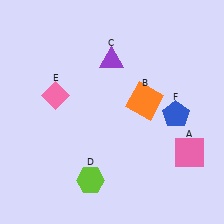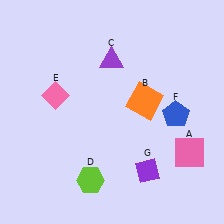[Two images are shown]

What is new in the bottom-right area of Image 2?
A purple diamond (G) was added in the bottom-right area of Image 2.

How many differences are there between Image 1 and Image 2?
There is 1 difference between the two images.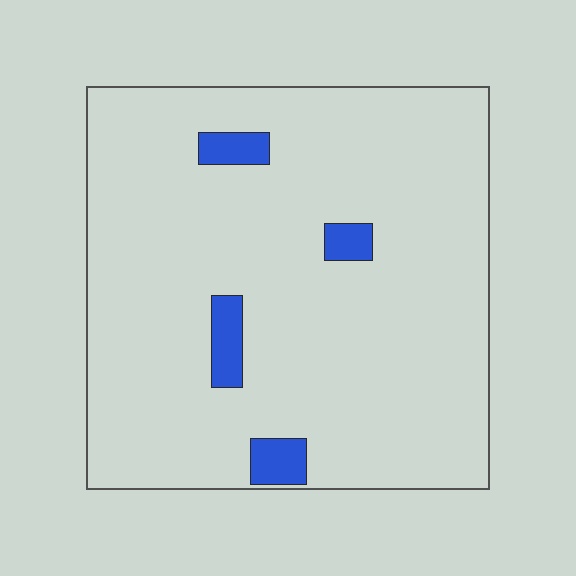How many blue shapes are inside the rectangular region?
4.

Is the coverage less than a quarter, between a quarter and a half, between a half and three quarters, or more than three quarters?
Less than a quarter.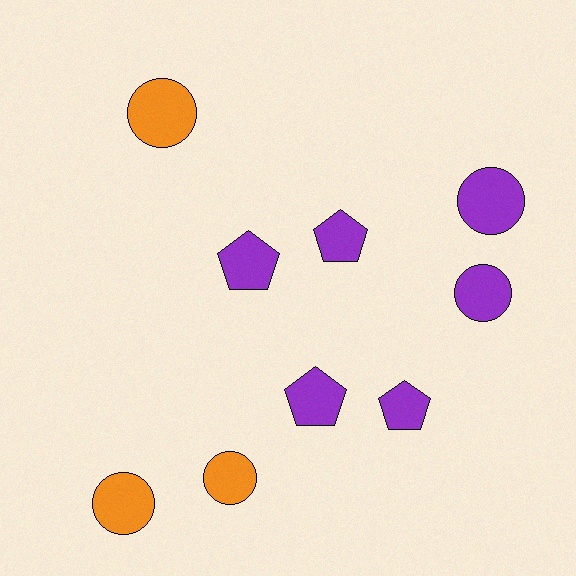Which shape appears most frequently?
Circle, with 5 objects.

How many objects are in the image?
There are 9 objects.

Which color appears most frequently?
Purple, with 6 objects.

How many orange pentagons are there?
There are no orange pentagons.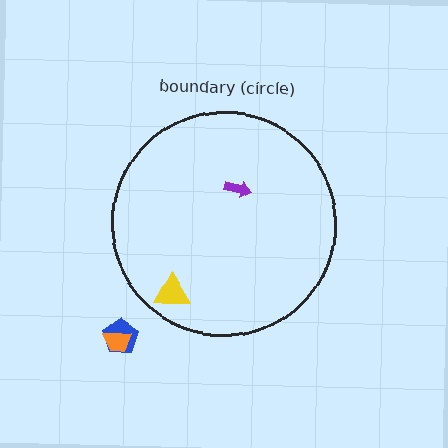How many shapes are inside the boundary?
2 inside, 2 outside.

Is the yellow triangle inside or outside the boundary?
Inside.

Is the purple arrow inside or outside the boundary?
Inside.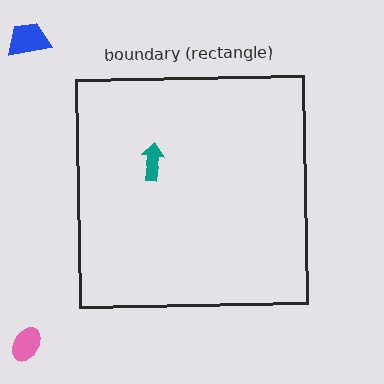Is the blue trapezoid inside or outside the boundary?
Outside.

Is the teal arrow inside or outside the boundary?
Inside.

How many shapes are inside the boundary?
1 inside, 2 outside.